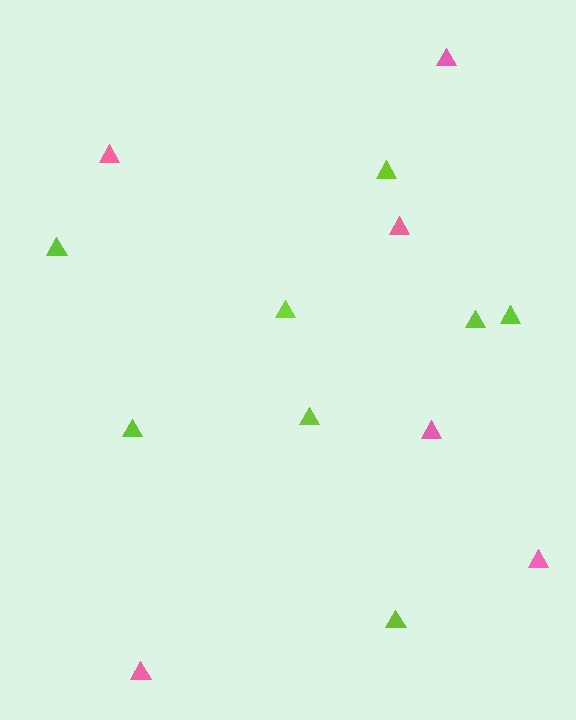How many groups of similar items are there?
There are 2 groups: one group of lime triangles (8) and one group of pink triangles (6).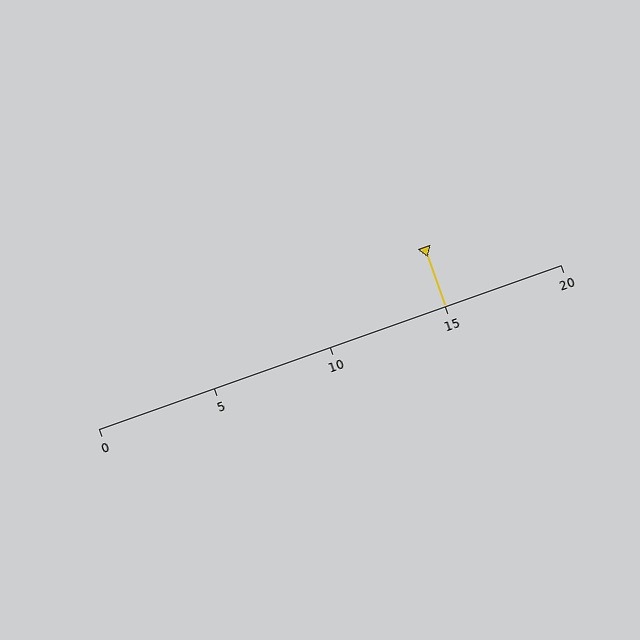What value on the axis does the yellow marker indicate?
The marker indicates approximately 15.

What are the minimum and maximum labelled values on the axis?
The axis runs from 0 to 20.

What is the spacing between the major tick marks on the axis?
The major ticks are spaced 5 apart.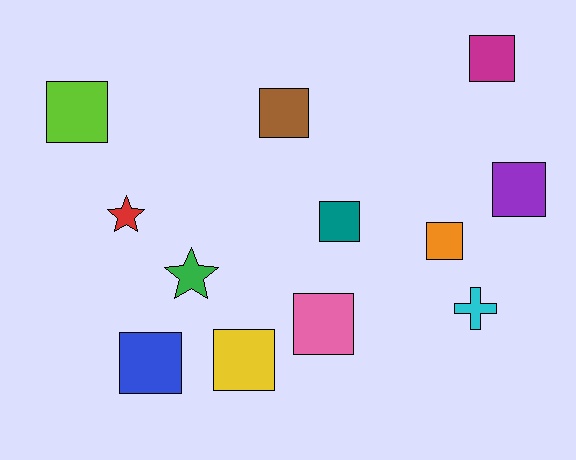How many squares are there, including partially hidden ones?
There are 9 squares.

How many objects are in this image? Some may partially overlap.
There are 12 objects.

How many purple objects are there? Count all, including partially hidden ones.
There is 1 purple object.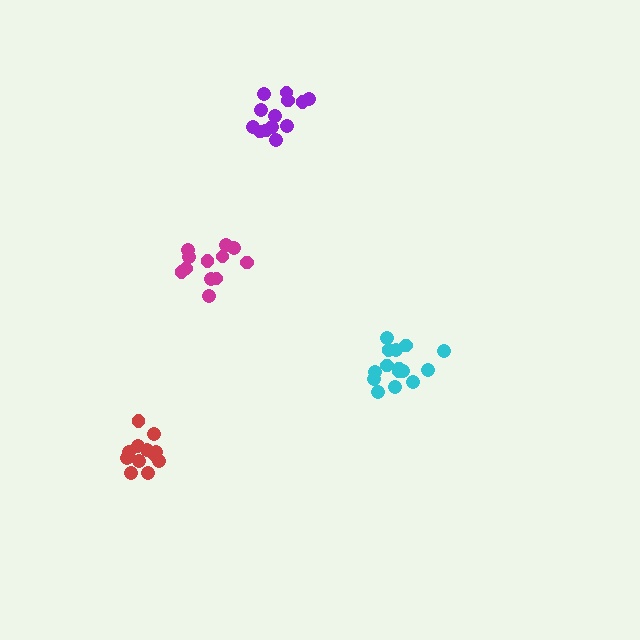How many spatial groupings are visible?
There are 4 spatial groupings.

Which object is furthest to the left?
The red cluster is leftmost.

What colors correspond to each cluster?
The clusters are colored: purple, magenta, red, cyan.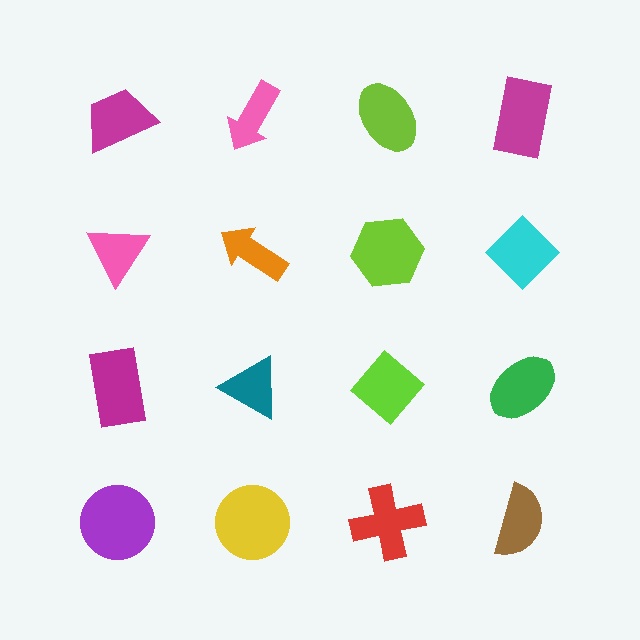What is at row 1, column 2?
A pink arrow.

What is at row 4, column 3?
A red cross.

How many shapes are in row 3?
4 shapes.